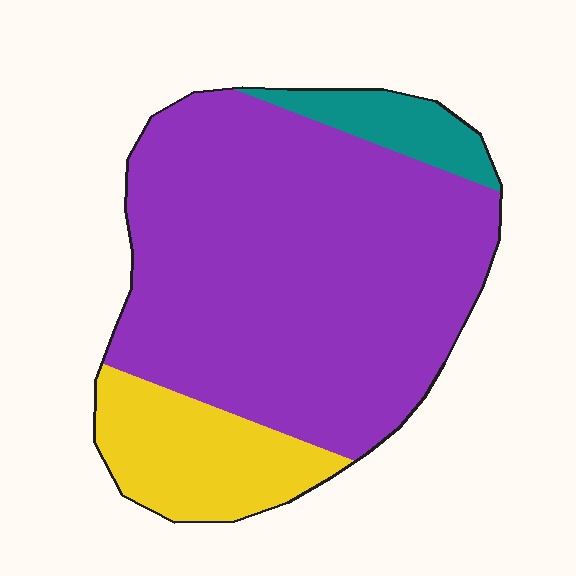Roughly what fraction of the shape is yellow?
Yellow covers around 15% of the shape.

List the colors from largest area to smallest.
From largest to smallest: purple, yellow, teal.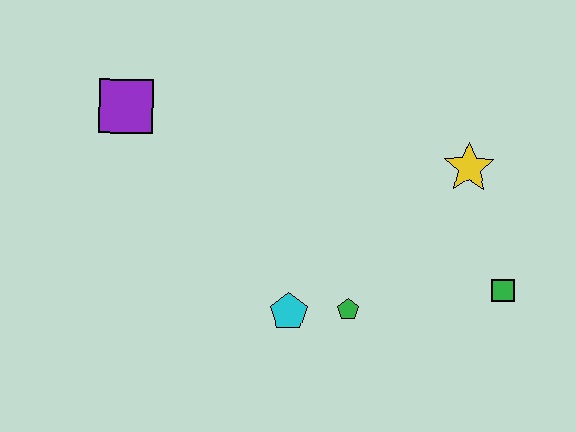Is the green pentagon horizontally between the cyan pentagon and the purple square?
No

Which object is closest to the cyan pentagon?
The green pentagon is closest to the cyan pentagon.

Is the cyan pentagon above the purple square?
No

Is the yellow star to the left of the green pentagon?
No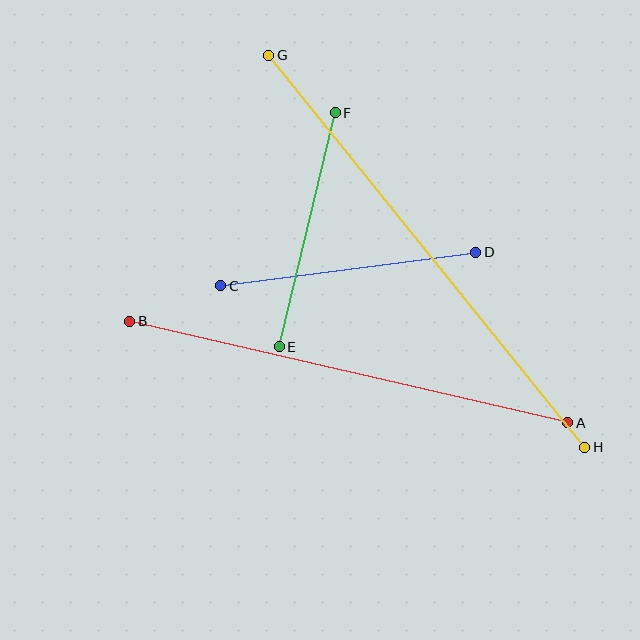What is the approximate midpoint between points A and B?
The midpoint is at approximately (349, 372) pixels.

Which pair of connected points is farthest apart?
Points G and H are farthest apart.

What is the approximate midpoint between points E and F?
The midpoint is at approximately (307, 230) pixels.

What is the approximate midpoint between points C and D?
The midpoint is at approximately (348, 269) pixels.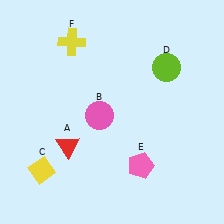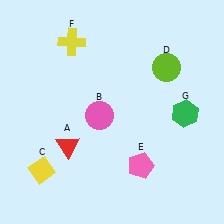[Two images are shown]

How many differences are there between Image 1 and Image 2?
There is 1 difference between the two images.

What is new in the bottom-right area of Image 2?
A green hexagon (G) was added in the bottom-right area of Image 2.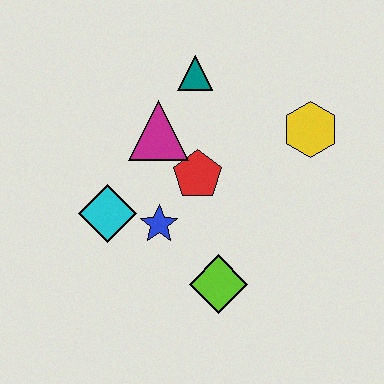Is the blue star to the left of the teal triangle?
Yes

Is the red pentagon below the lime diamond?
No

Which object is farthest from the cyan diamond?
The yellow hexagon is farthest from the cyan diamond.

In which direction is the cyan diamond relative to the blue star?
The cyan diamond is to the left of the blue star.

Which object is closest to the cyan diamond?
The blue star is closest to the cyan diamond.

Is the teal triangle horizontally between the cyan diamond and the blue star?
No